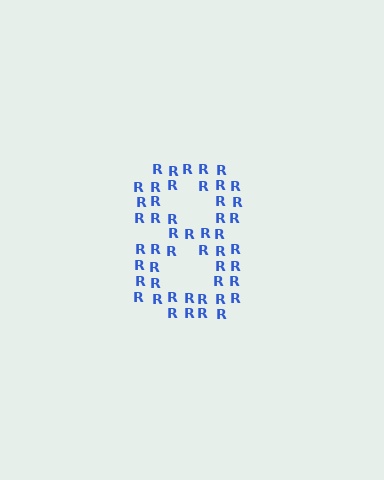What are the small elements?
The small elements are letter R's.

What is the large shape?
The large shape is the digit 8.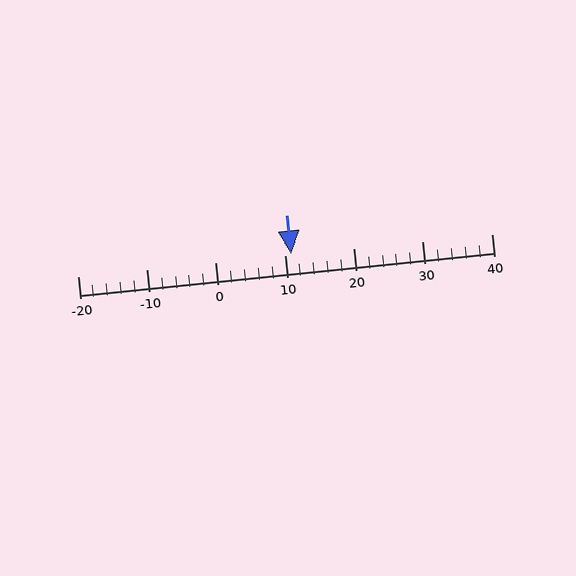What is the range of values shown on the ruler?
The ruler shows values from -20 to 40.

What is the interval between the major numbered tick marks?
The major tick marks are spaced 10 units apart.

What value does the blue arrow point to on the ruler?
The blue arrow points to approximately 11.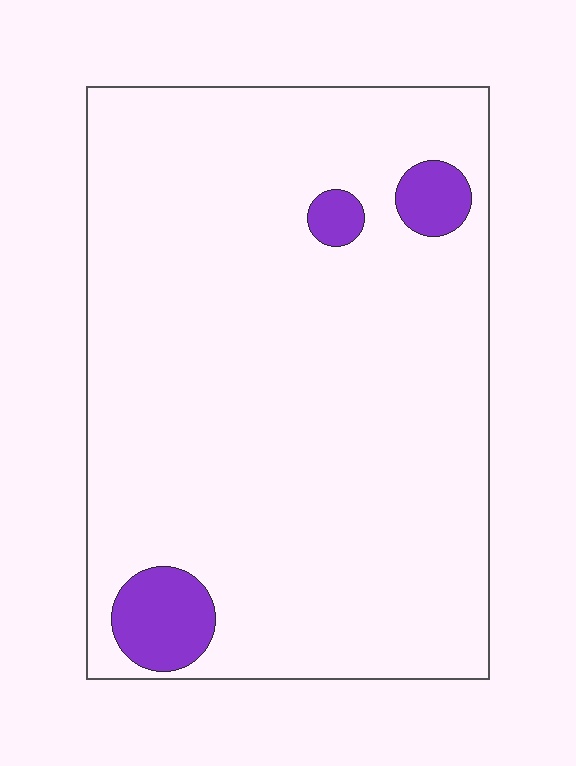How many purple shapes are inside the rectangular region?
3.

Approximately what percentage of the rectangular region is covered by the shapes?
Approximately 5%.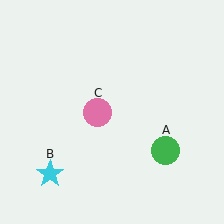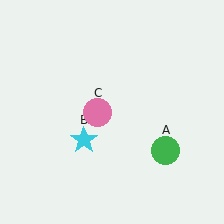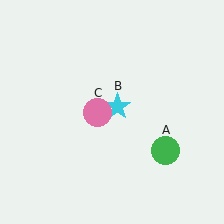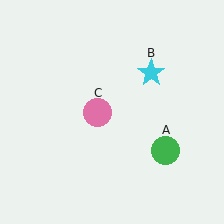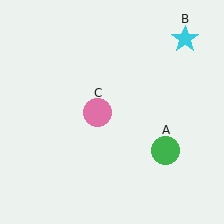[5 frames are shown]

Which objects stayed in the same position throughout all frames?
Green circle (object A) and pink circle (object C) remained stationary.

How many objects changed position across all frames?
1 object changed position: cyan star (object B).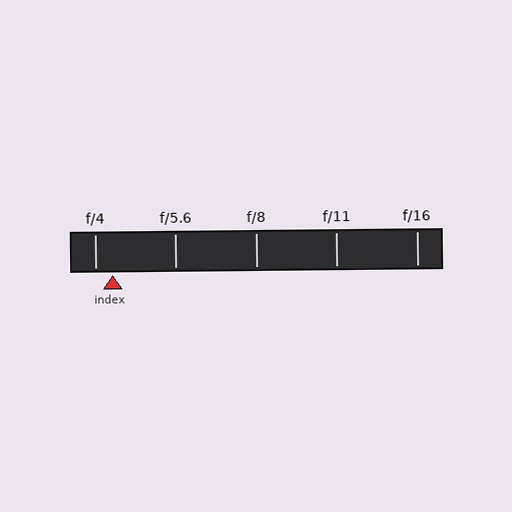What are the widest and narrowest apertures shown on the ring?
The widest aperture shown is f/4 and the narrowest is f/16.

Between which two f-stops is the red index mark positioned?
The index mark is between f/4 and f/5.6.